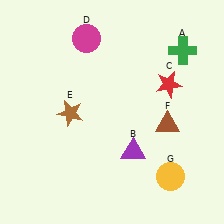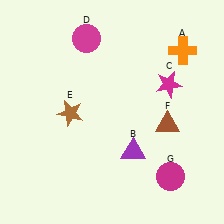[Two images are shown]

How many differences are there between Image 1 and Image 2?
There are 3 differences between the two images.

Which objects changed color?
A changed from green to orange. C changed from red to magenta. G changed from yellow to magenta.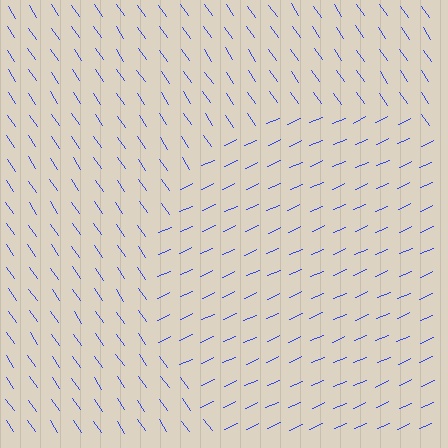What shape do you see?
I see a circle.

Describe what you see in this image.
The image is filled with small blue line segments. A circle region in the image has lines oriented differently from the surrounding lines, creating a visible texture boundary.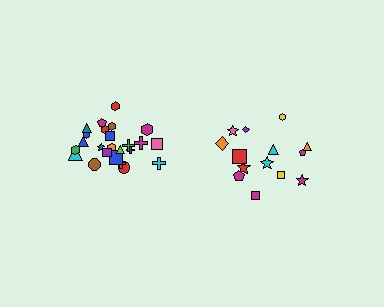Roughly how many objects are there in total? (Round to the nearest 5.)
Roughly 40 objects in total.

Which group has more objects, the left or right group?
The left group.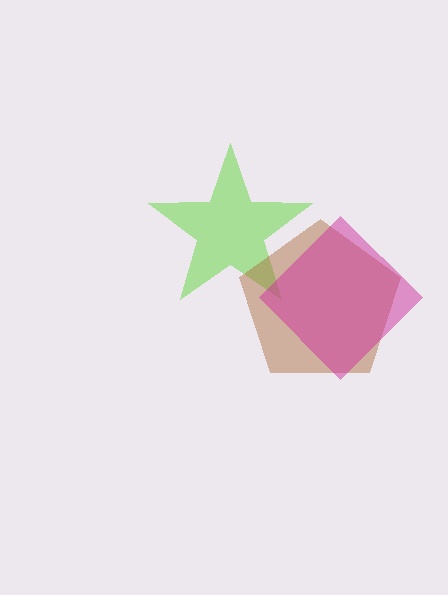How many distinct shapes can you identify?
There are 3 distinct shapes: a lime star, a brown pentagon, a magenta diamond.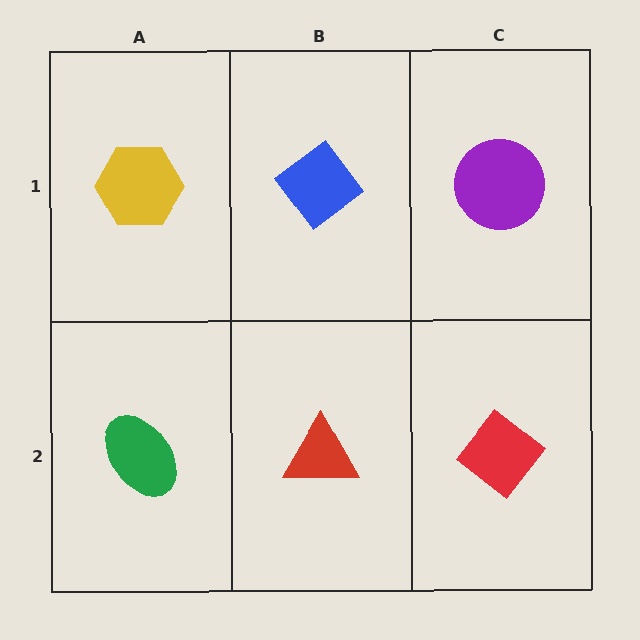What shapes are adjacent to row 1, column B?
A red triangle (row 2, column B), a yellow hexagon (row 1, column A), a purple circle (row 1, column C).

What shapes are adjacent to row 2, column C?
A purple circle (row 1, column C), a red triangle (row 2, column B).